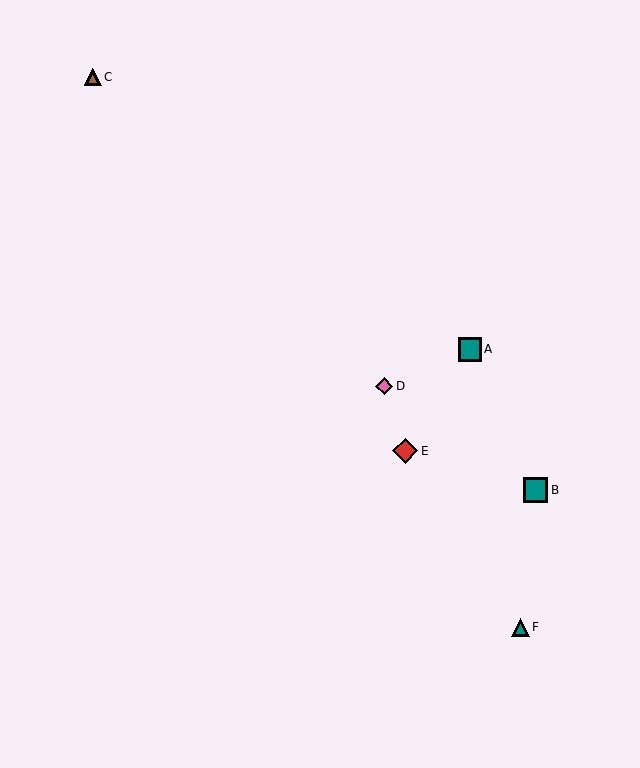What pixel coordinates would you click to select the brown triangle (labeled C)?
Click at (93, 77) to select the brown triangle C.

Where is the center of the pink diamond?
The center of the pink diamond is at (384, 386).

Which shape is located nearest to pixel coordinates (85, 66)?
The brown triangle (labeled C) at (93, 77) is nearest to that location.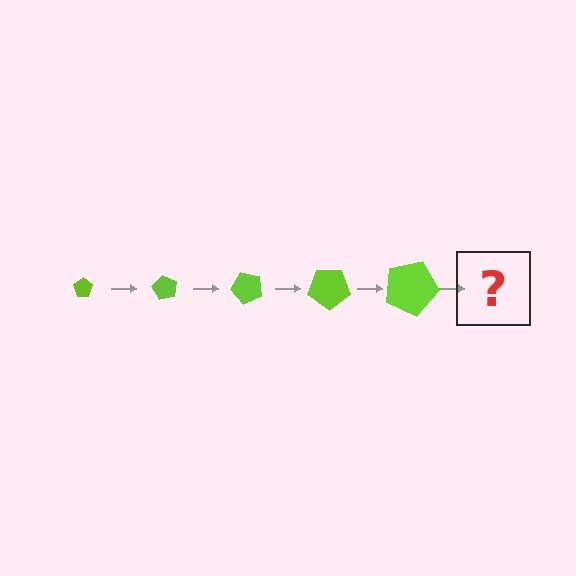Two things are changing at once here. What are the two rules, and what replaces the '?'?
The two rules are that the pentagon grows larger each step and it rotates 60 degrees each step. The '?' should be a pentagon, larger than the previous one and rotated 300 degrees from the start.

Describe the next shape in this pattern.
It should be a pentagon, larger than the previous one and rotated 300 degrees from the start.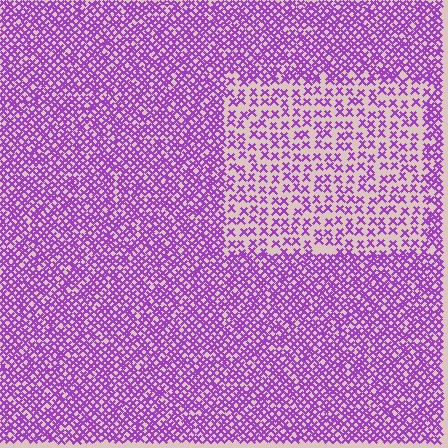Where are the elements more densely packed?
The elements are more densely packed outside the rectangle boundary.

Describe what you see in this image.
The image contains small purple elements arranged at two different densities. A rectangle-shaped region is visible where the elements are less densely packed than the surrounding area.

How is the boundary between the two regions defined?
The boundary is defined by a change in element density (approximately 2.2x ratio). All elements are the same color, size, and shape.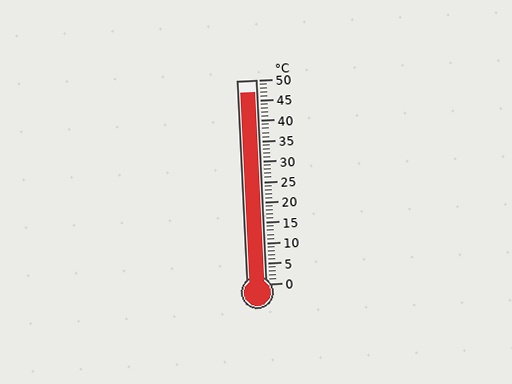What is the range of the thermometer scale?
The thermometer scale ranges from 0°C to 50°C.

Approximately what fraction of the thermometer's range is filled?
The thermometer is filled to approximately 95% of its range.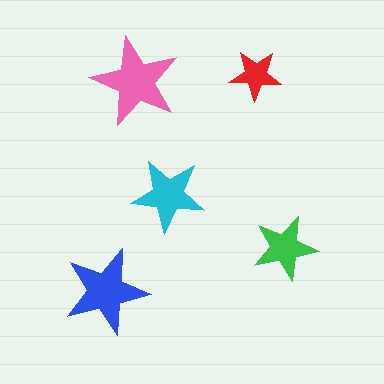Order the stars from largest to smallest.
the pink one, the blue one, the cyan one, the green one, the red one.